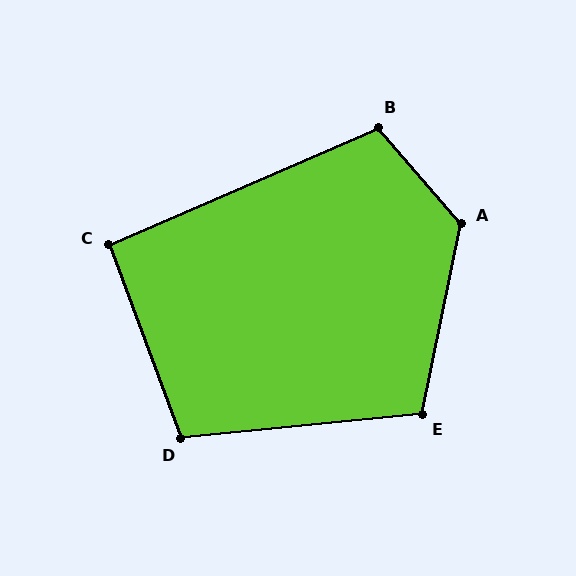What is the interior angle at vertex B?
Approximately 107 degrees (obtuse).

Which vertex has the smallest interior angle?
C, at approximately 93 degrees.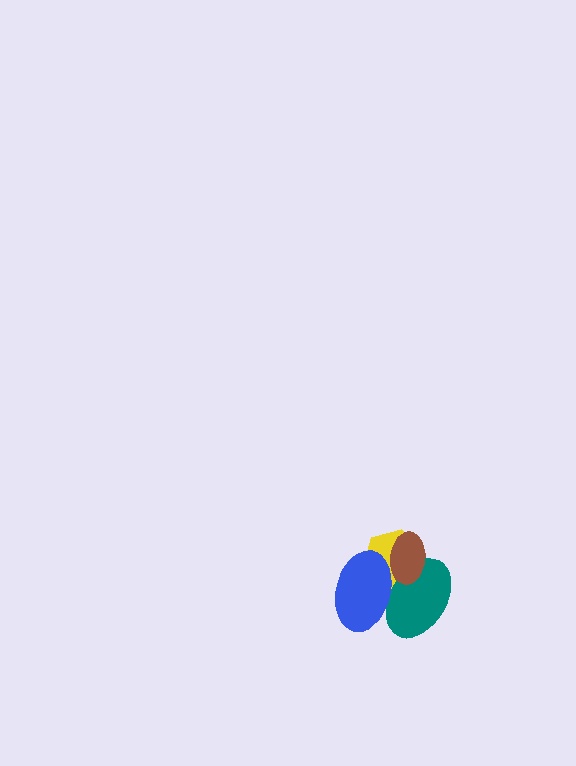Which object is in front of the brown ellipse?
The blue ellipse is in front of the brown ellipse.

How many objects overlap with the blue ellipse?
3 objects overlap with the blue ellipse.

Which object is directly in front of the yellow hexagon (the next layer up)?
The teal ellipse is directly in front of the yellow hexagon.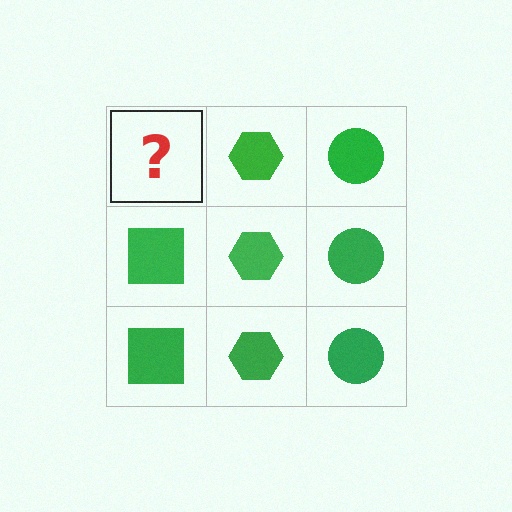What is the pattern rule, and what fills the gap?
The rule is that each column has a consistent shape. The gap should be filled with a green square.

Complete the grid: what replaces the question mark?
The question mark should be replaced with a green square.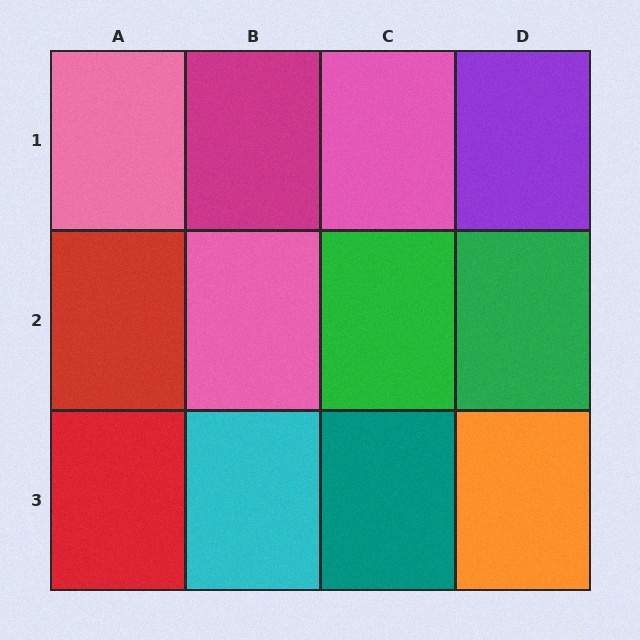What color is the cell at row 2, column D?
Green.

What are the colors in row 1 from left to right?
Pink, magenta, pink, purple.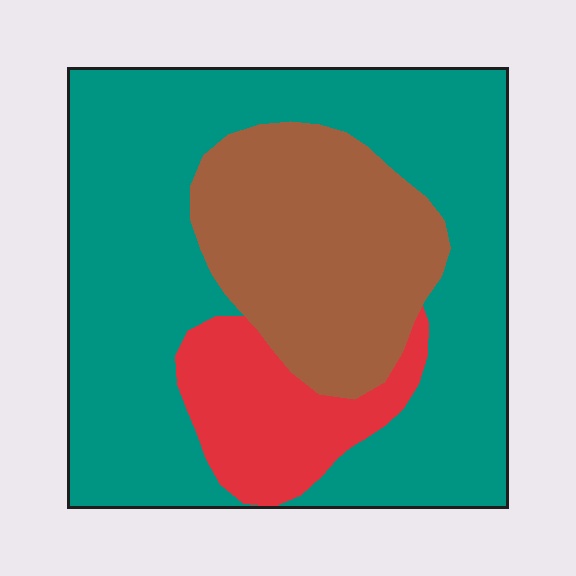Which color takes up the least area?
Red, at roughly 15%.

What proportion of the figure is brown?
Brown takes up between a sixth and a third of the figure.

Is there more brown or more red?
Brown.